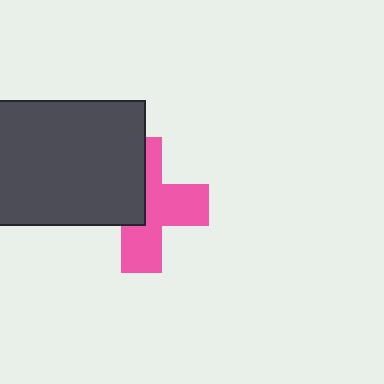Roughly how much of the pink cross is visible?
About half of it is visible (roughly 56%).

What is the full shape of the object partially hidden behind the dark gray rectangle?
The partially hidden object is a pink cross.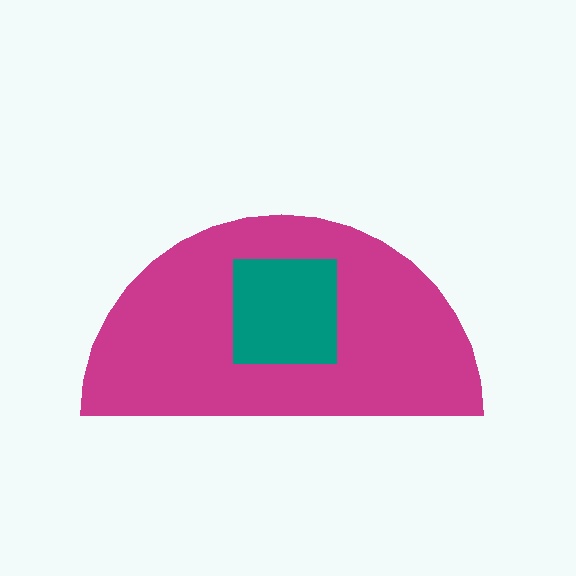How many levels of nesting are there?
2.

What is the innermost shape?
The teal square.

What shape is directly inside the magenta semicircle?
The teal square.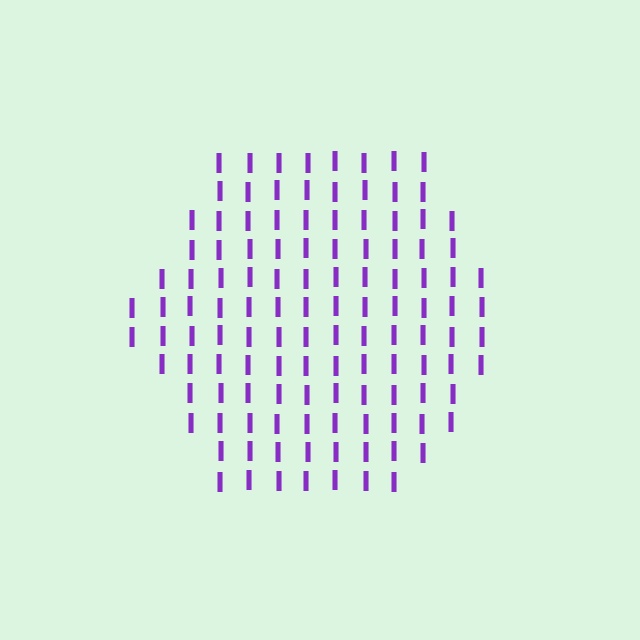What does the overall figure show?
The overall figure shows a hexagon.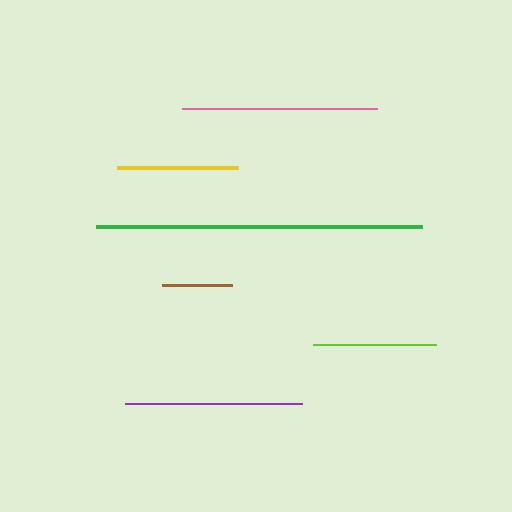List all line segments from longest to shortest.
From longest to shortest: green, pink, purple, lime, yellow, brown.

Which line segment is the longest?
The green line is the longest at approximately 326 pixels.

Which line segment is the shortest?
The brown line is the shortest at approximately 70 pixels.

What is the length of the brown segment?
The brown segment is approximately 70 pixels long.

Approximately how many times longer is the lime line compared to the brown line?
The lime line is approximately 1.8 times the length of the brown line.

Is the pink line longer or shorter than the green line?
The green line is longer than the pink line.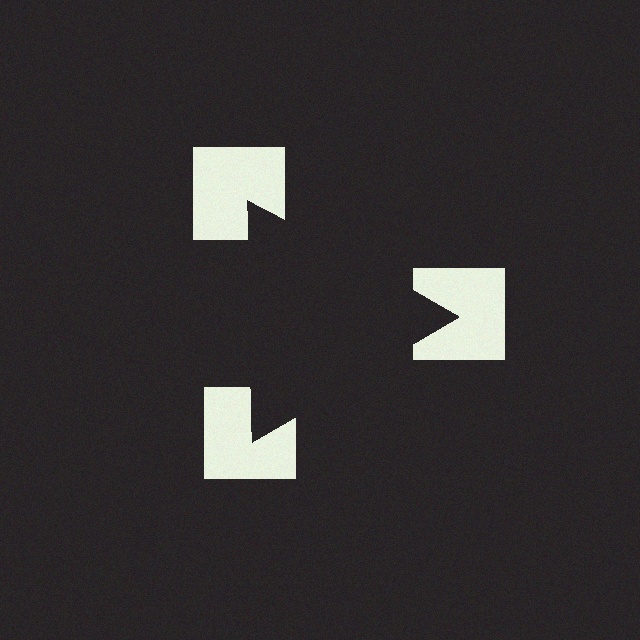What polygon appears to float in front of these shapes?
An illusory triangle — its edges are inferred from the aligned wedge cuts in the notched squares, not physically drawn.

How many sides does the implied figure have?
3 sides.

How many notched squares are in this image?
There are 3 — one at each vertex of the illusory triangle.